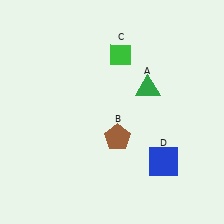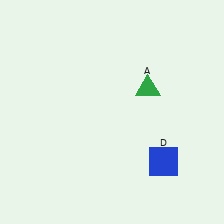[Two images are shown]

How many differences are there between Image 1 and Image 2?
There are 2 differences between the two images.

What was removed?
The brown pentagon (B), the green diamond (C) were removed in Image 2.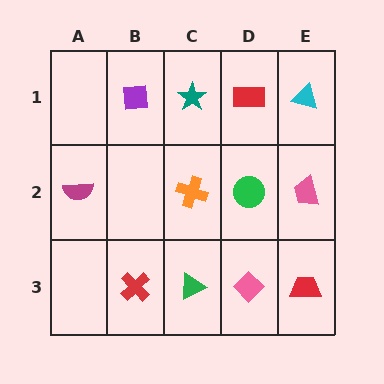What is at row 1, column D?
A red rectangle.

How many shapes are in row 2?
4 shapes.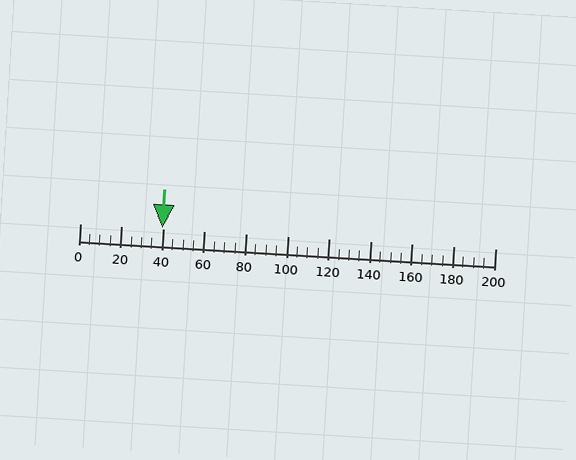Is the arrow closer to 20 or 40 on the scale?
The arrow is closer to 40.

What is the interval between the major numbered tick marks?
The major tick marks are spaced 20 units apart.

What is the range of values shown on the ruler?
The ruler shows values from 0 to 200.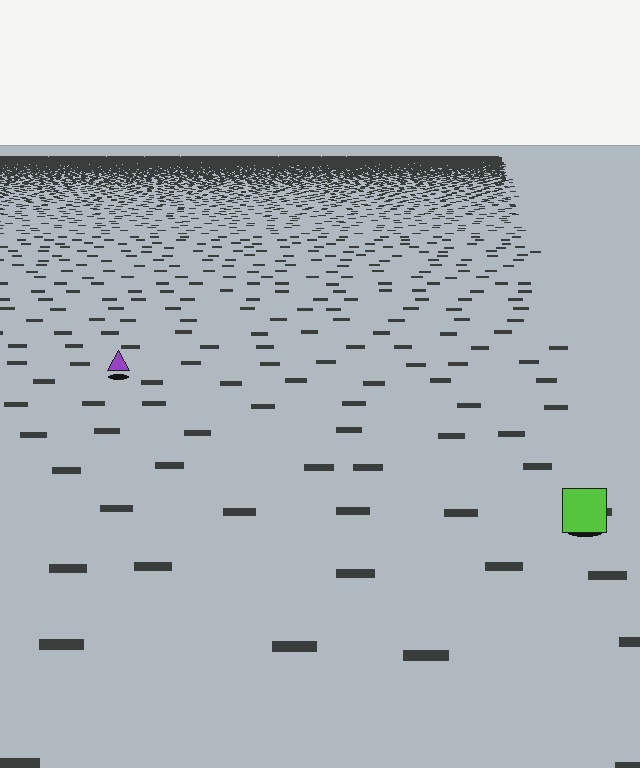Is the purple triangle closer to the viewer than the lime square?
No. The lime square is closer — you can tell from the texture gradient: the ground texture is coarser near it.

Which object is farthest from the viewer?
The purple triangle is farthest from the viewer. It appears smaller and the ground texture around it is denser.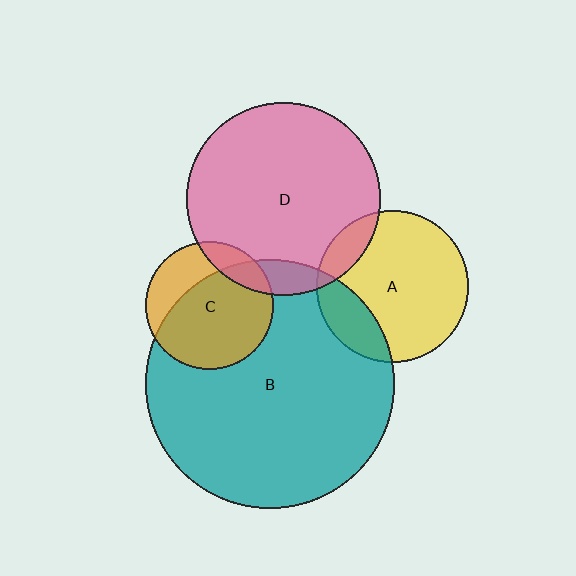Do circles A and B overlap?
Yes.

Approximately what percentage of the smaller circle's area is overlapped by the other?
Approximately 20%.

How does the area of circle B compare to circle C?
Approximately 3.8 times.